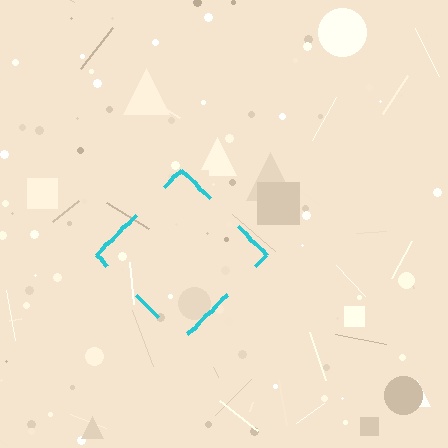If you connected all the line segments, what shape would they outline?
They would outline a diamond.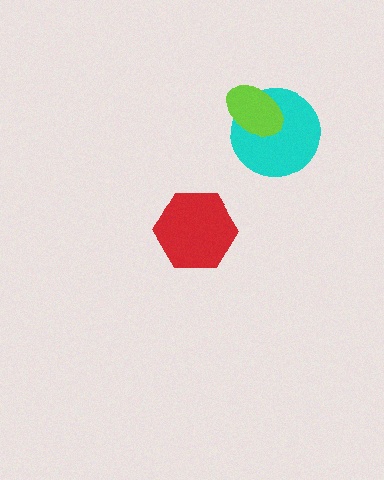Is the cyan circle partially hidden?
Yes, it is partially covered by another shape.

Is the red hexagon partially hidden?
No, no other shape covers it.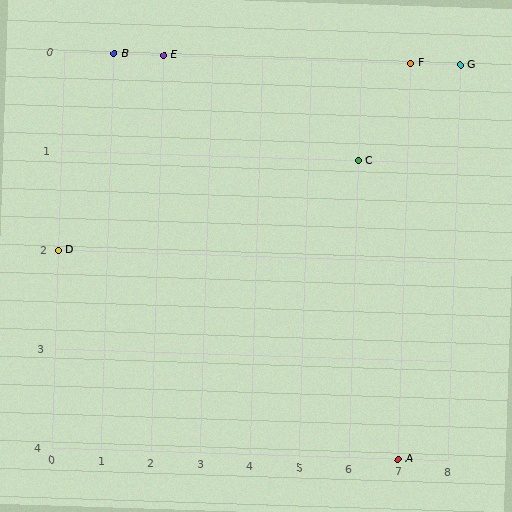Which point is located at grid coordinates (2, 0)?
Point E is at (2, 0).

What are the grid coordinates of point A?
Point A is at grid coordinates (7, 4).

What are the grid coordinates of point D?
Point D is at grid coordinates (0, 2).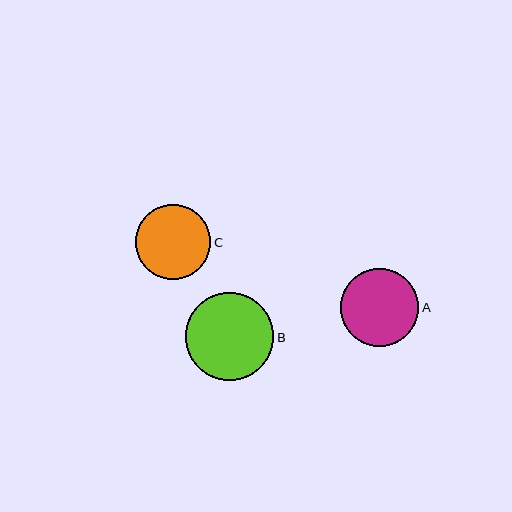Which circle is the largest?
Circle B is the largest with a size of approximately 88 pixels.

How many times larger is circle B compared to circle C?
Circle B is approximately 1.2 times the size of circle C.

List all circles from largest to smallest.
From largest to smallest: B, A, C.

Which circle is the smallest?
Circle C is the smallest with a size of approximately 75 pixels.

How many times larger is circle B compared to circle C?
Circle B is approximately 1.2 times the size of circle C.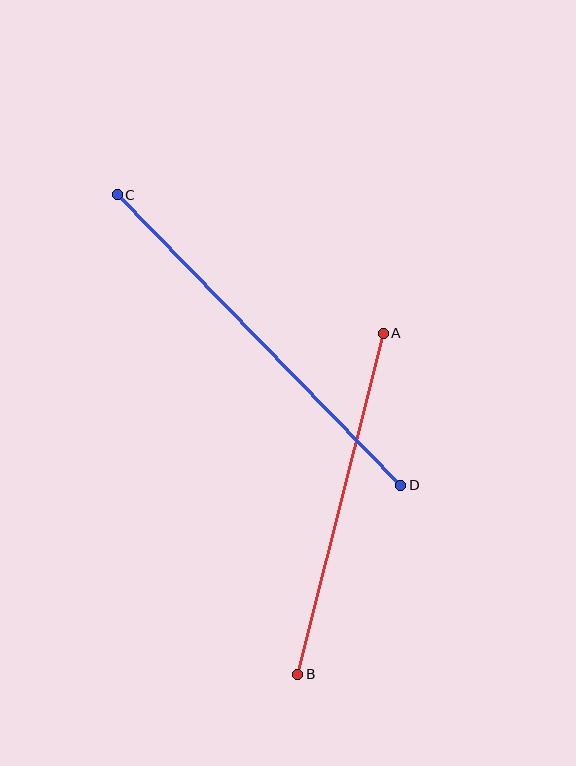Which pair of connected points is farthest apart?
Points C and D are farthest apart.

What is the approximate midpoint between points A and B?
The midpoint is at approximately (340, 504) pixels.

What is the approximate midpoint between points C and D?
The midpoint is at approximately (259, 340) pixels.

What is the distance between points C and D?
The distance is approximately 406 pixels.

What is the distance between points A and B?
The distance is approximately 351 pixels.